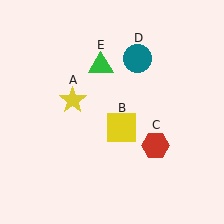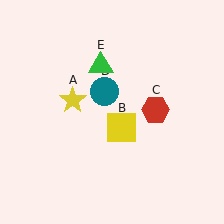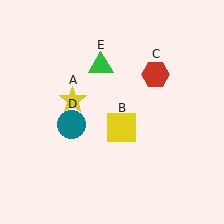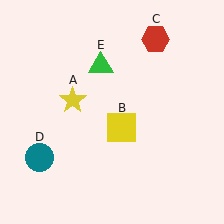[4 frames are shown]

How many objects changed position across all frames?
2 objects changed position: red hexagon (object C), teal circle (object D).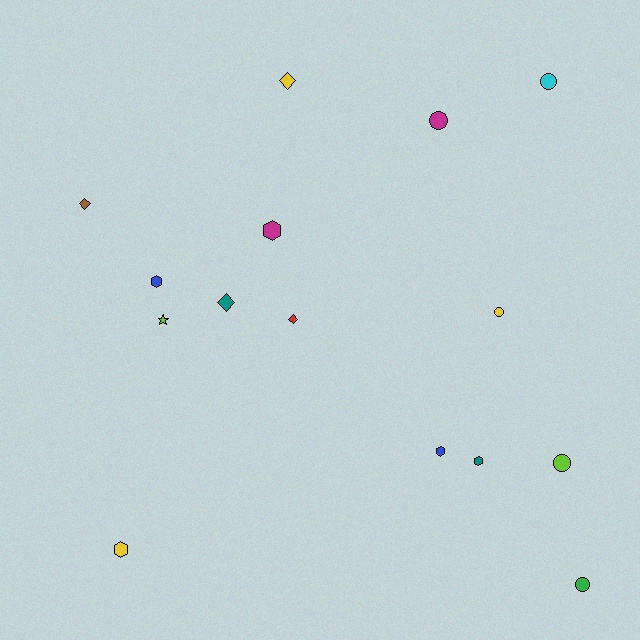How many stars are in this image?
There is 1 star.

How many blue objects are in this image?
There are 2 blue objects.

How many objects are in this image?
There are 15 objects.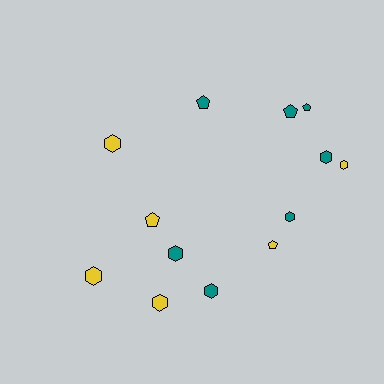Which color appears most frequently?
Teal, with 7 objects.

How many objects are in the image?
There are 13 objects.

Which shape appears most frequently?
Hexagon, with 8 objects.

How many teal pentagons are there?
There are 3 teal pentagons.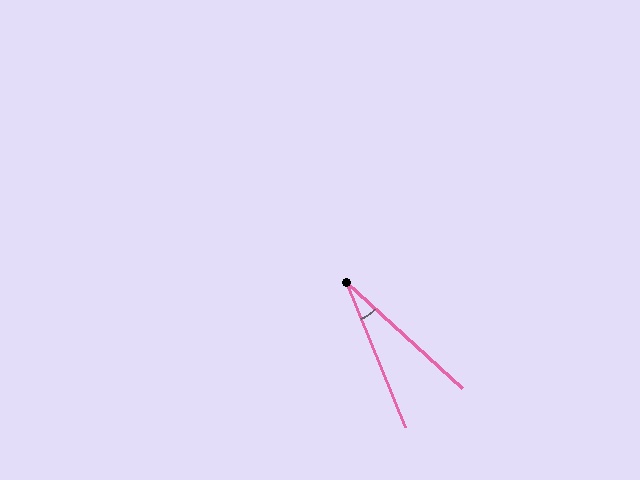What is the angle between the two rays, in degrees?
Approximately 25 degrees.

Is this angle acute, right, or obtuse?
It is acute.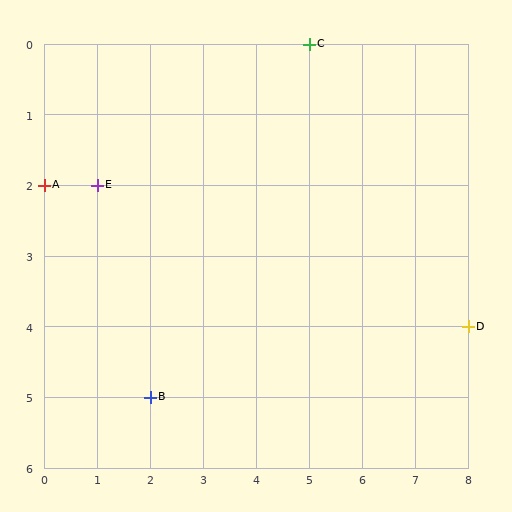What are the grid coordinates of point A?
Point A is at grid coordinates (0, 2).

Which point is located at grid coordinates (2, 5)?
Point B is at (2, 5).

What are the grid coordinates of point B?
Point B is at grid coordinates (2, 5).